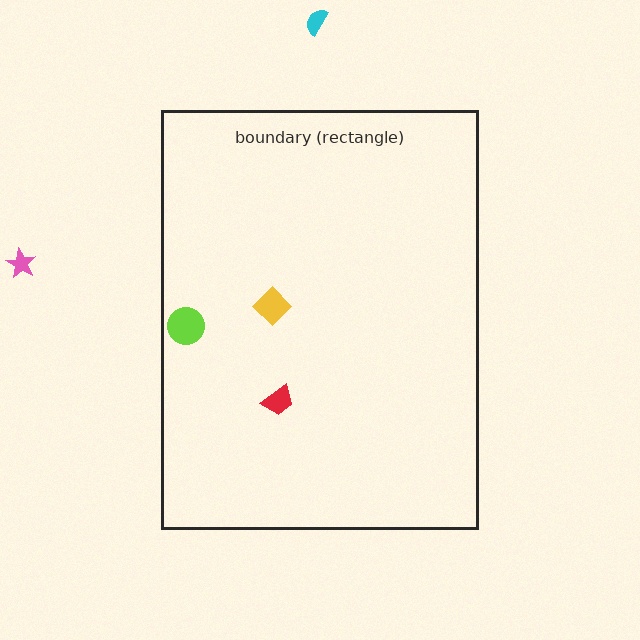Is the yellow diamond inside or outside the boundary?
Inside.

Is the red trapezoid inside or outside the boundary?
Inside.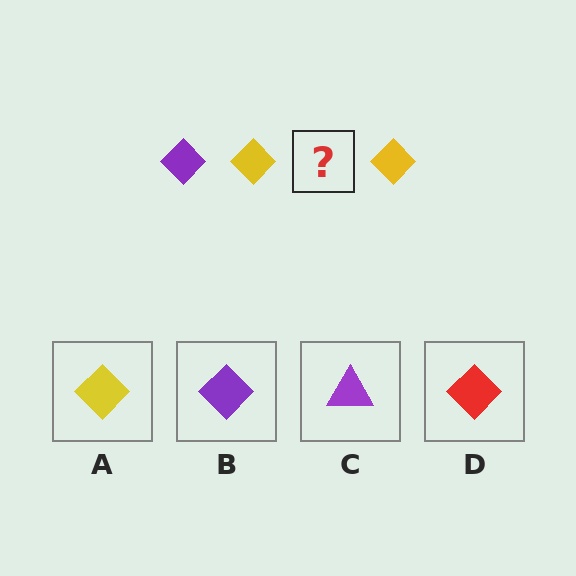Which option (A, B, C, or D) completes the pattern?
B.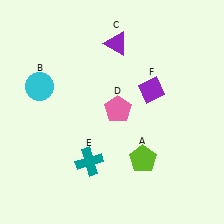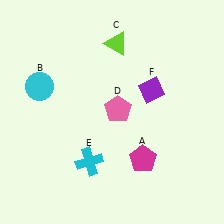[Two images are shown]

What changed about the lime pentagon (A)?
In Image 1, A is lime. In Image 2, it changed to magenta.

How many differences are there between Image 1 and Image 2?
There are 3 differences between the two images.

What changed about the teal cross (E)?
In Image 1, E is teal. In Image 2, it changed to cyan.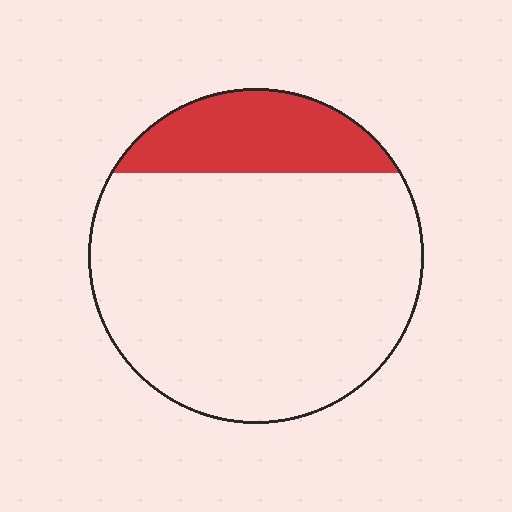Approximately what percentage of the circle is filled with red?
Approximately 20%.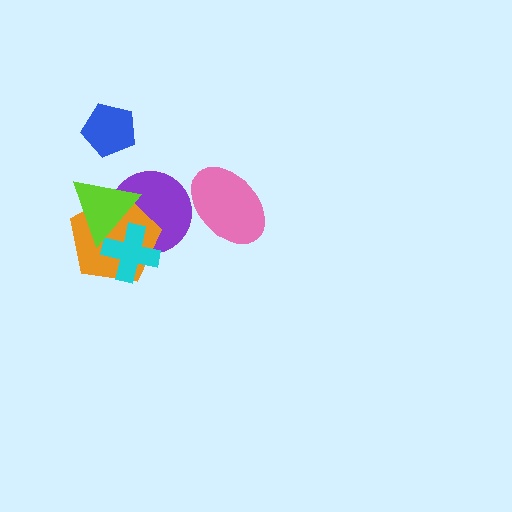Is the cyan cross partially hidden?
Yes, it is partially covered by another shape.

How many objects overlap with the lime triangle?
3 objects overlap with the lime triangle.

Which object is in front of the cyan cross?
The lime triangle is in front of the cyan cross.